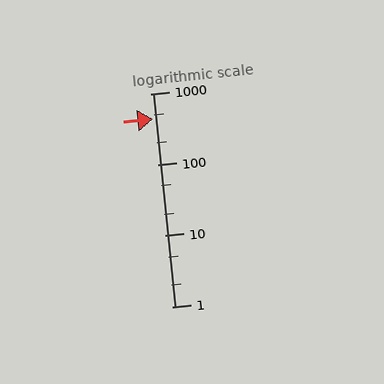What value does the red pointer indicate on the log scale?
The pointer indicates approximately 440.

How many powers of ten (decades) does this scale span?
The scale spans 3 decades, from 1 to 1000.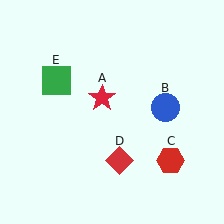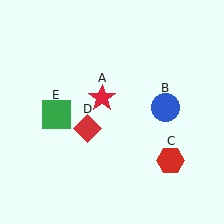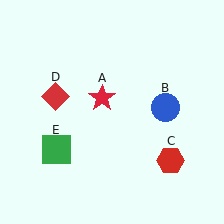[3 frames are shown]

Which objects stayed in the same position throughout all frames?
Red star (object A) and blue circle (object B) and red hexagon (object C) remained stationary.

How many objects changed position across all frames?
2 objects changed position: red diamond (object D), green square (object E).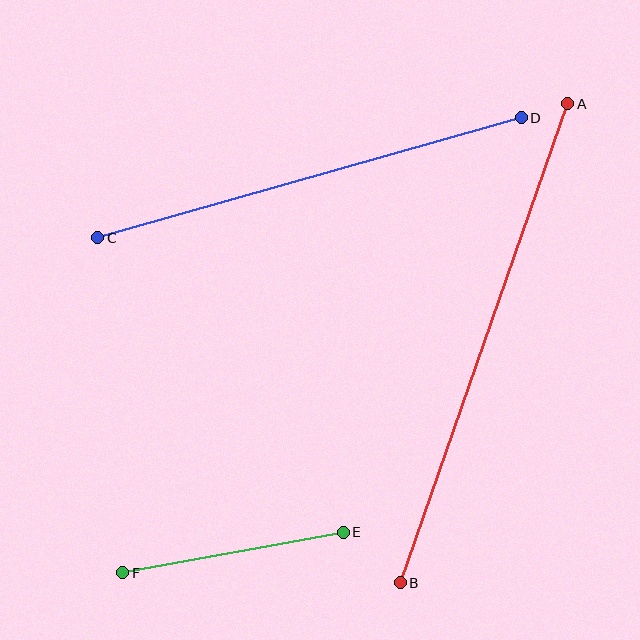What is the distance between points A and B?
The distance is approximately 507 pixels.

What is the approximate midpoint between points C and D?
The midpoint is at approximately (310, 178) pixels.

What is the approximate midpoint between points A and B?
The midpoint is at approximately (484, 343) pixels.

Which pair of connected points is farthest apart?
Points A and B are farthest apart.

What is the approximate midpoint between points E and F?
The midpoint is at approximately (233, 553) pixels.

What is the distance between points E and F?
The distance is approximately 224 pixels.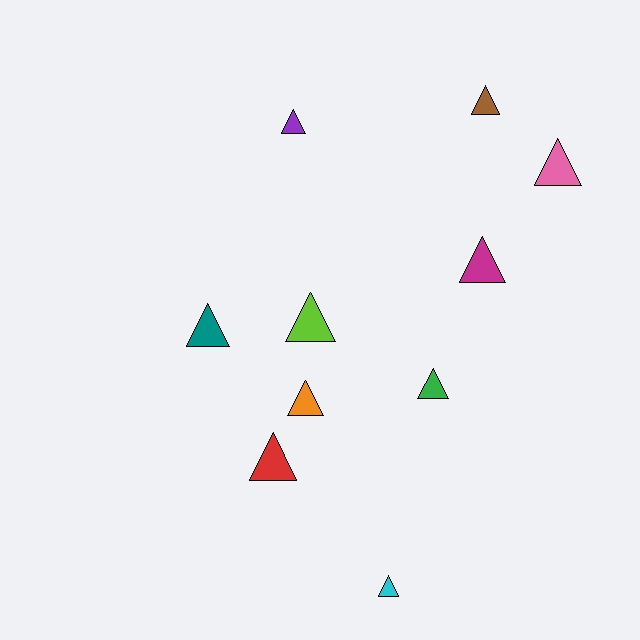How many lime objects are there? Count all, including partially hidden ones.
There is 1 lime object.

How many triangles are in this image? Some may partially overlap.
There are 10 triangles.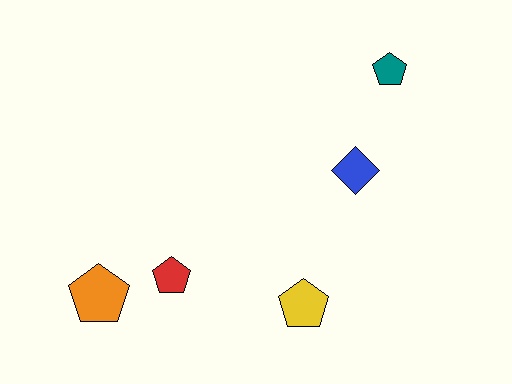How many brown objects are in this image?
There are no brown objects.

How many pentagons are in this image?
There are 4 pentagons.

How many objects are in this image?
There are 5 objects.